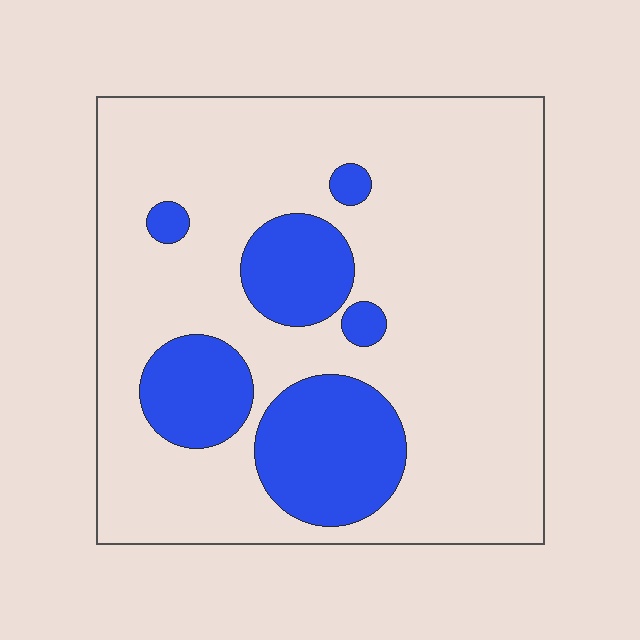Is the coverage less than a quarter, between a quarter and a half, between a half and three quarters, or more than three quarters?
Less than a quarter.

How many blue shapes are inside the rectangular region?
6.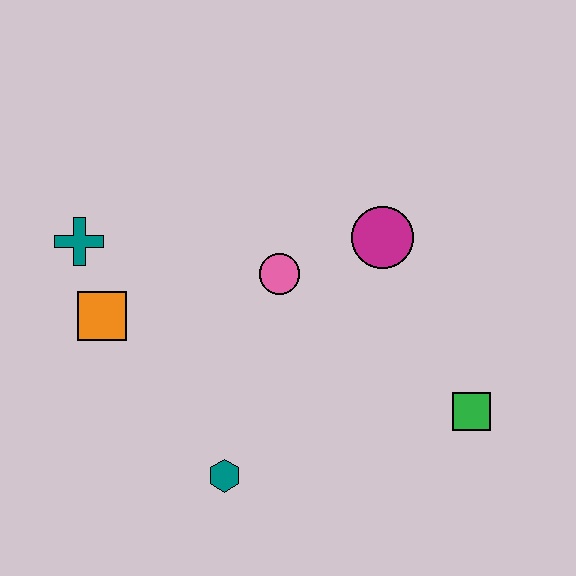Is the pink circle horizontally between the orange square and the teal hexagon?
No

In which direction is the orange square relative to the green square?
The orange square is to the left of the green square.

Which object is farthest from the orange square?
The green square is farthest from the orange square.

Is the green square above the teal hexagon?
Yes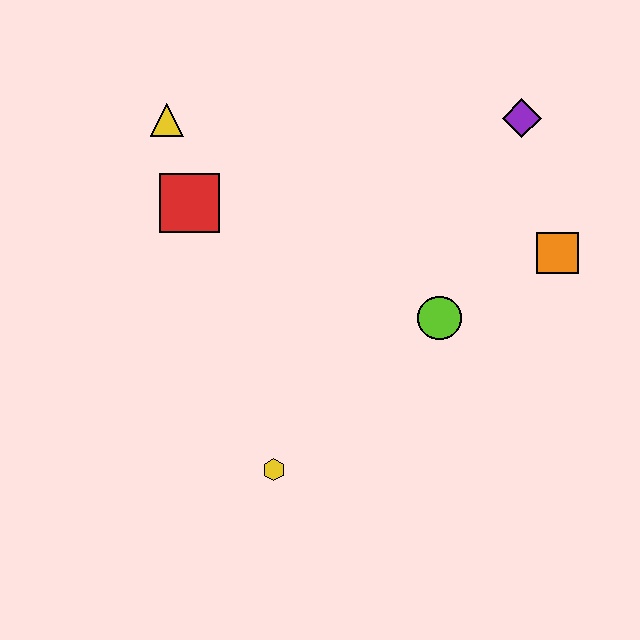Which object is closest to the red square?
The yellow triangle is closest to the red square.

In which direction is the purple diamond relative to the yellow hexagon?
The purple diamond is above the yellow hexagon.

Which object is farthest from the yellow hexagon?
The purple diamond is farthest from the yellow hexagon.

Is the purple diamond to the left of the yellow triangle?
No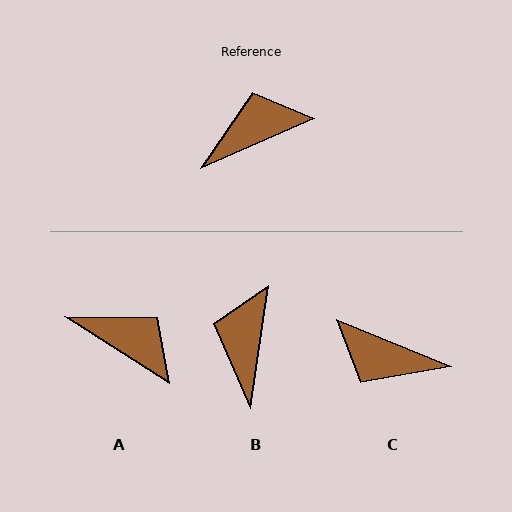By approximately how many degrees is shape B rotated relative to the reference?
Approximately 58 degrees counter-clockwise.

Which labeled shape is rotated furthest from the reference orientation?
C, about 134 degrees away.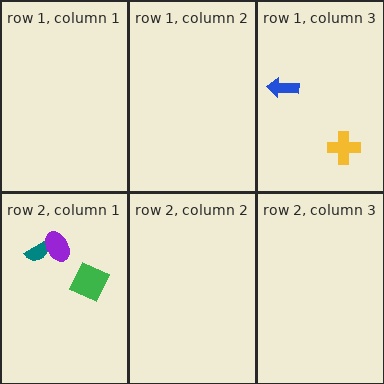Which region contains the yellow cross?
The row 1, column 3 region.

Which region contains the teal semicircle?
The row 2, column 1 region.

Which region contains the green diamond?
The row 2, column 1 region.